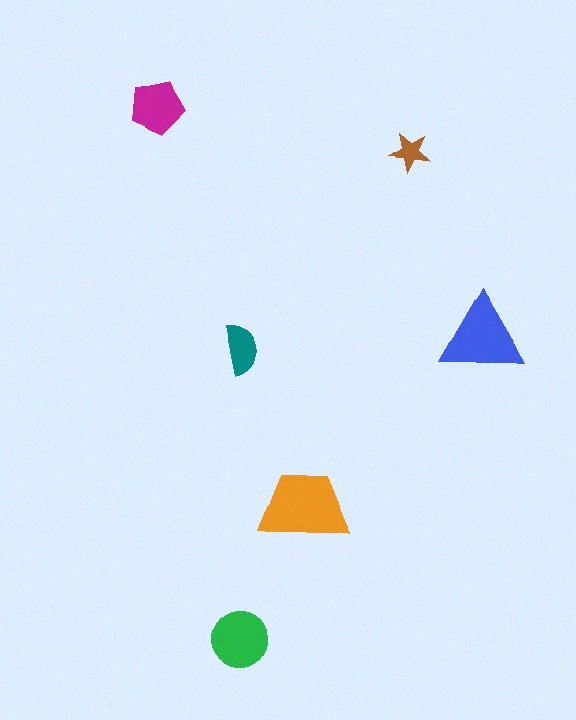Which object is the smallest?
The brown star.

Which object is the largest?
The orange trapezoid.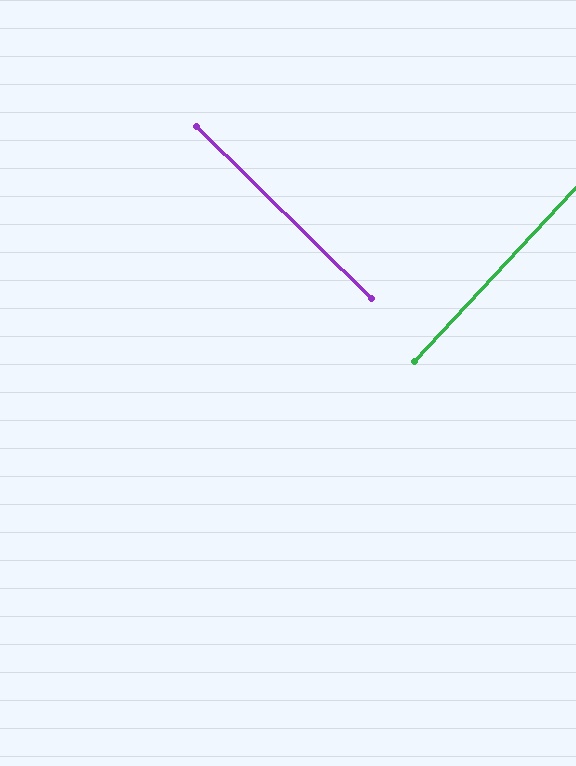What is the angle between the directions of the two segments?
Approximately 88 degrees.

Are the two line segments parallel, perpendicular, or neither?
Perpendicular — they meet at approximately 88°.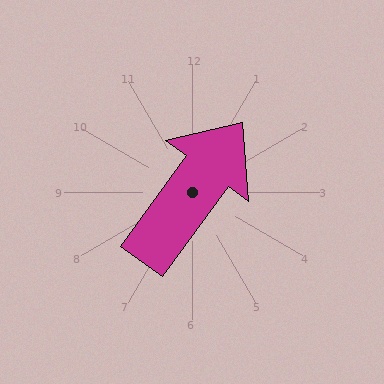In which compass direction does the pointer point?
Northeast.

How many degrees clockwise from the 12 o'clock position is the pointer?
Approximately 36 degrees.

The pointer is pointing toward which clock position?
Roughly 1 o'clock.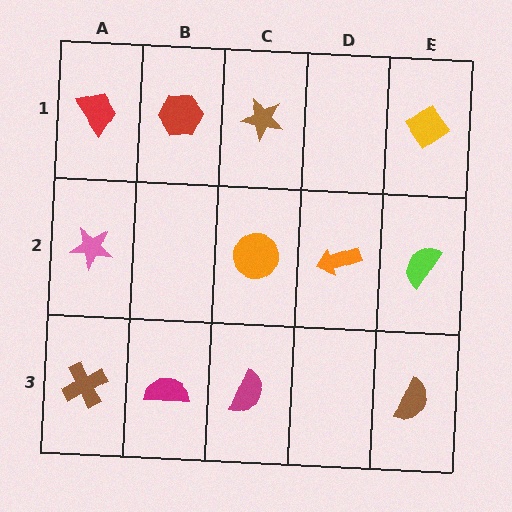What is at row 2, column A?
A pink star.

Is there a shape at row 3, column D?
No, that cell is empty.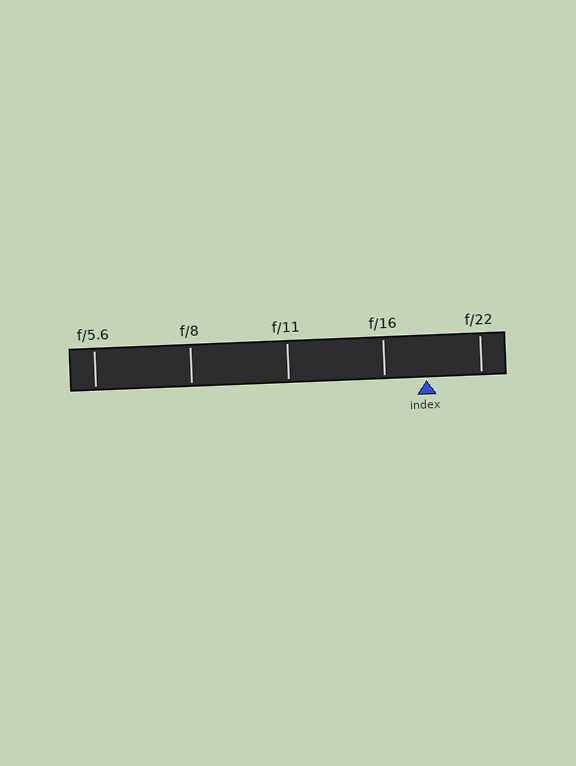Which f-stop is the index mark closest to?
The index mark is closest to f/16.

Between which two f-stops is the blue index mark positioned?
The index mark is between f/16 and f/22.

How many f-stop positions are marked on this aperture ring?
There are 5 f-stop positions marked.